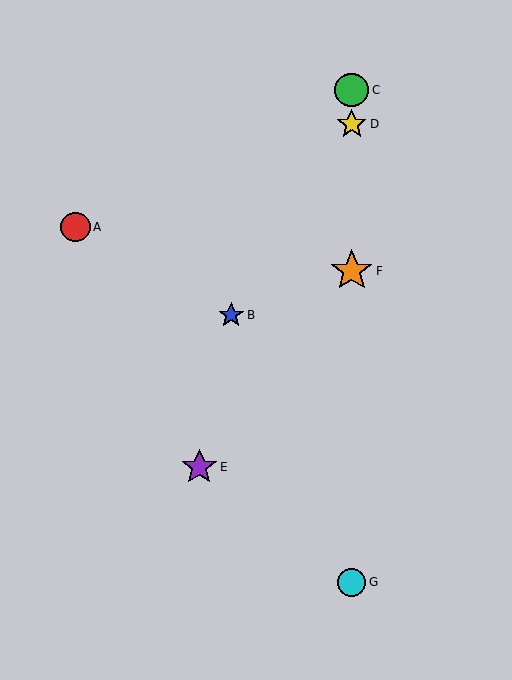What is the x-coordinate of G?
Object G is at x≈352.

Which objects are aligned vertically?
Objects C, D, F, G are aligned vertically.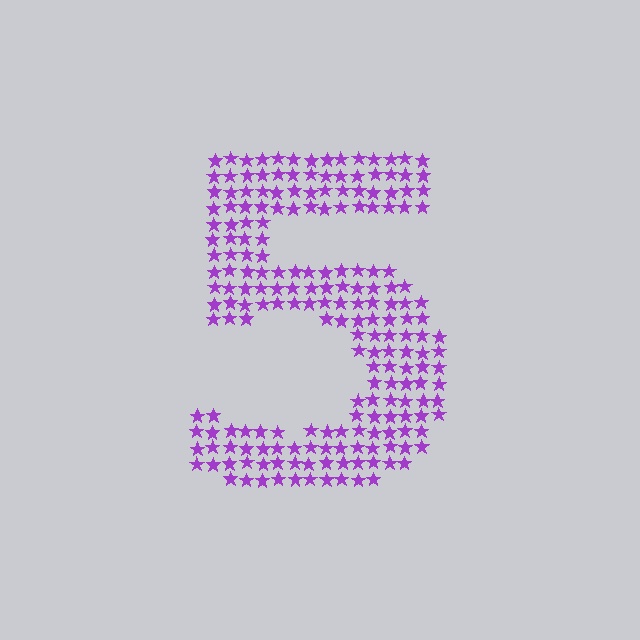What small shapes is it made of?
It is made of small stars.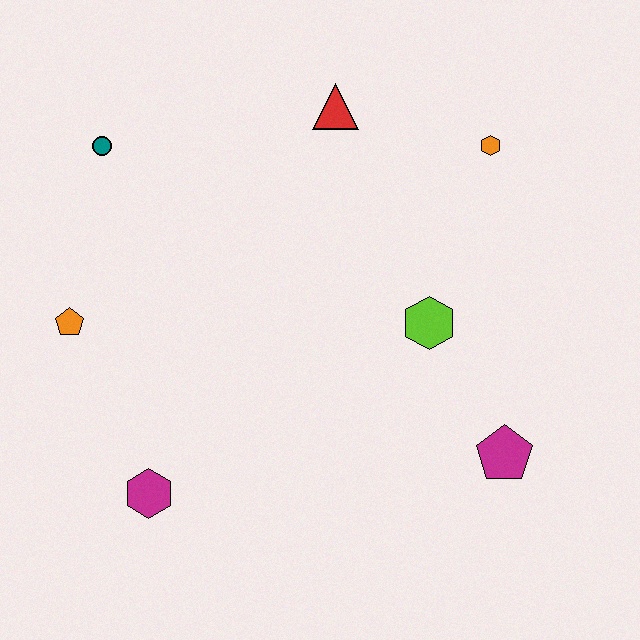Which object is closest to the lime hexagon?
The magenta pentagon is closest to the lime hexagon.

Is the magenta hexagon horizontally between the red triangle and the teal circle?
Yes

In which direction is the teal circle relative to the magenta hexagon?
The teal circle is above the magenta hexagon.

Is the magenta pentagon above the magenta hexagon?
Yes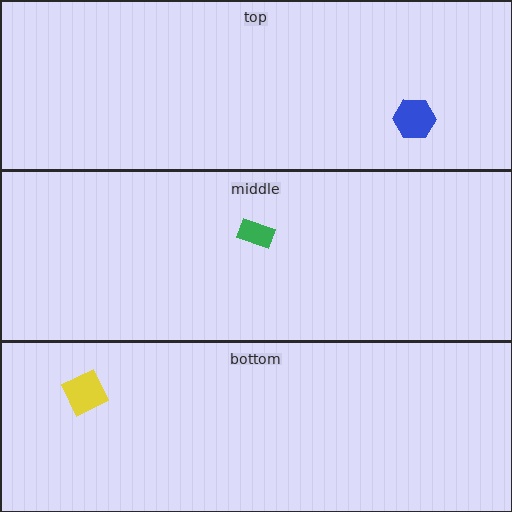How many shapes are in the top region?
1.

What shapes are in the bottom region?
The yellow square.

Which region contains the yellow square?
The bottom region.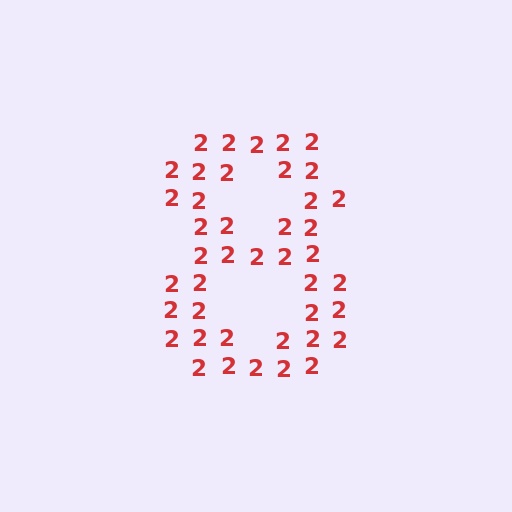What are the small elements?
The small elements are digit 2's.